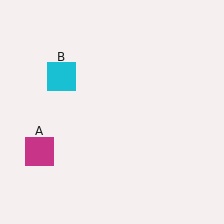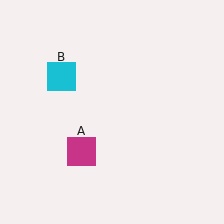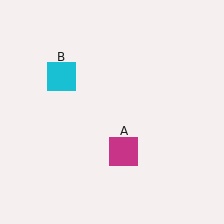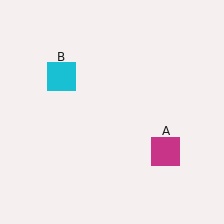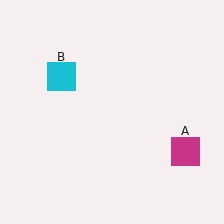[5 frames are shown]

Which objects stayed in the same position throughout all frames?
Cyan square (object B) remained stationary.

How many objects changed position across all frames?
1 object changed position: magenta square (object A).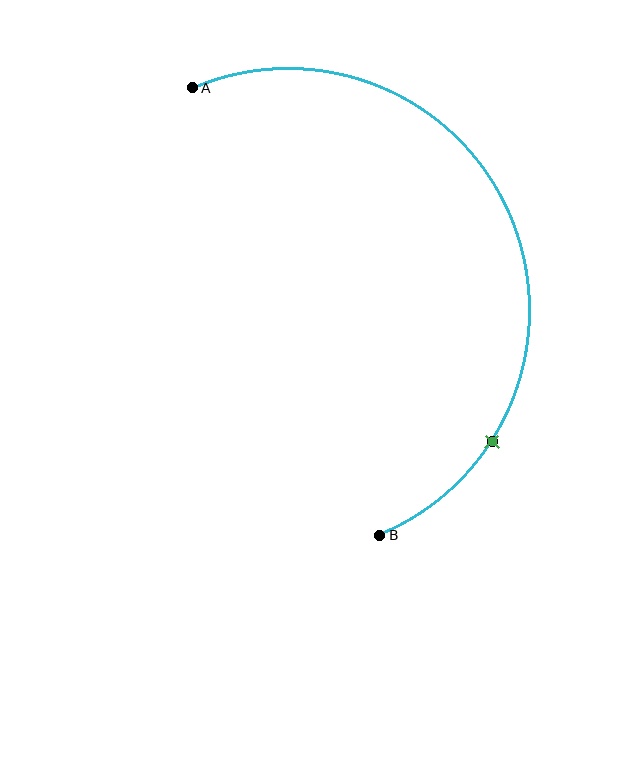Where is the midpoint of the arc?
The arc midpoint is the point on the curve farthest from the straight line joining A and B. It sits to the right of that line.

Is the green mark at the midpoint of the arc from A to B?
No. The green mark lies on the arc but is closer to endpoint B. The arc midpoint would be at the point on the curve equidistant along the arc from both A and B.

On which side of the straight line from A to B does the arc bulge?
The arc bulges to the right of the straight line connecting A and B.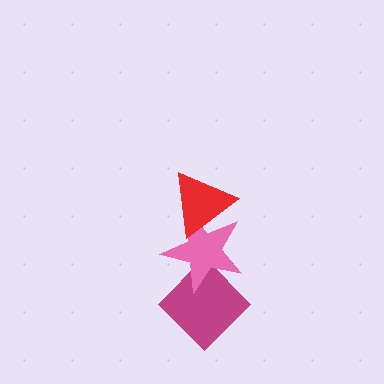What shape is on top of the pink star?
The red triangle is on top of the pink star.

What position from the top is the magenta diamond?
The magenta diamond is 3rd from the top.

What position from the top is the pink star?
The pink star is 2nd from the top.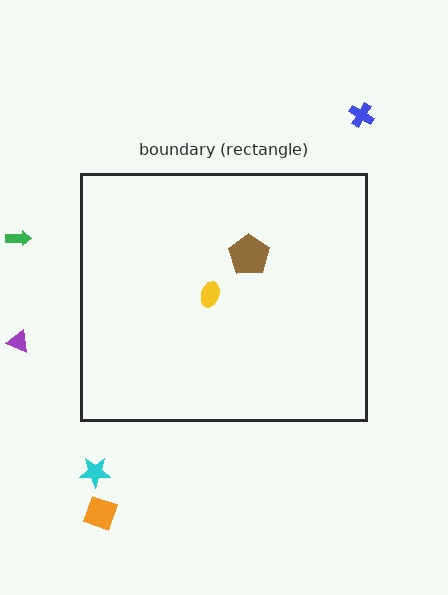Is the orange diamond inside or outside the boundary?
Outside.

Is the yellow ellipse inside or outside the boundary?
Inside.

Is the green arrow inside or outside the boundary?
Outside.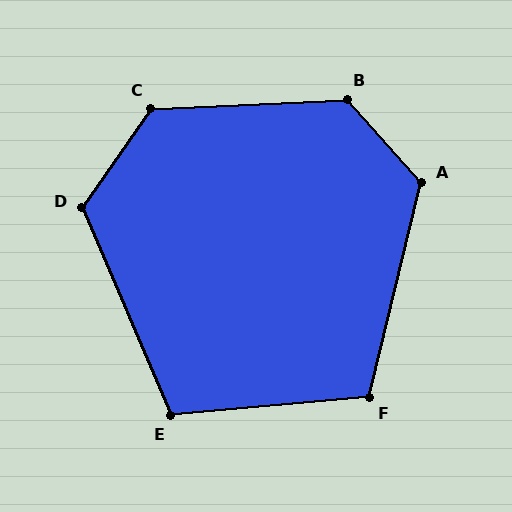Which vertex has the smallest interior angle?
E, at approximately 108 degrees.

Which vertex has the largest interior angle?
B, at approximately 129 degrees.